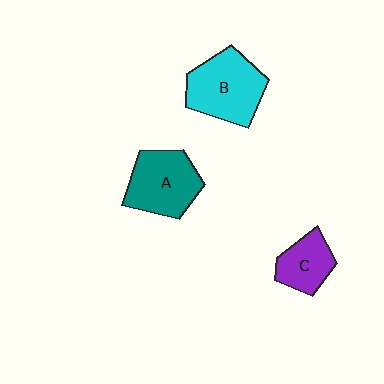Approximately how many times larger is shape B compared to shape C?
Approximately 1.7 times.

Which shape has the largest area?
Shape B (cyan).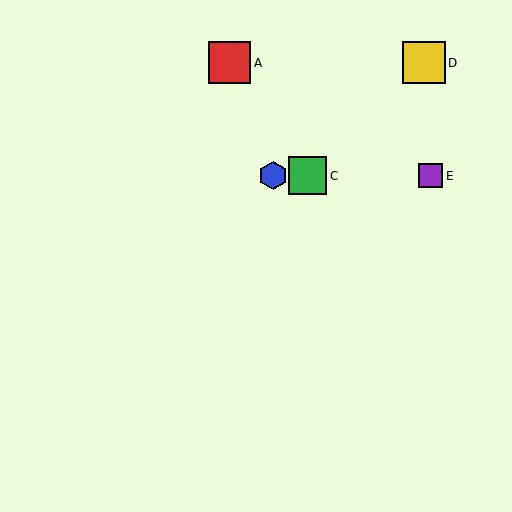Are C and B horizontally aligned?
Yes, both are at y≈176.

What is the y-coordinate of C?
Object C is at y≈176.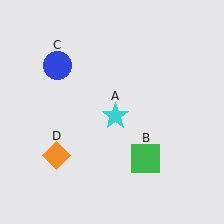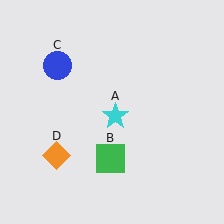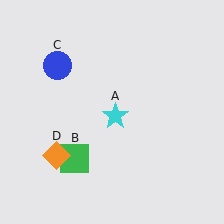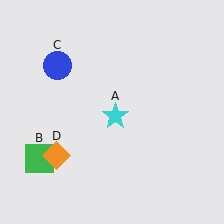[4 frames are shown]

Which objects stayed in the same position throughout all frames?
Cyan star (object A) and blue circle (object C) and orange diamond (object D) remained stationary.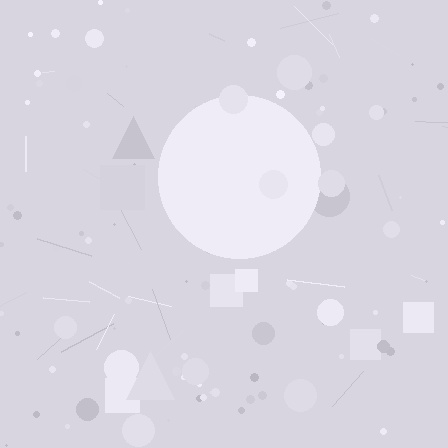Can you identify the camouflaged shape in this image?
The camouflaged shape is a circle.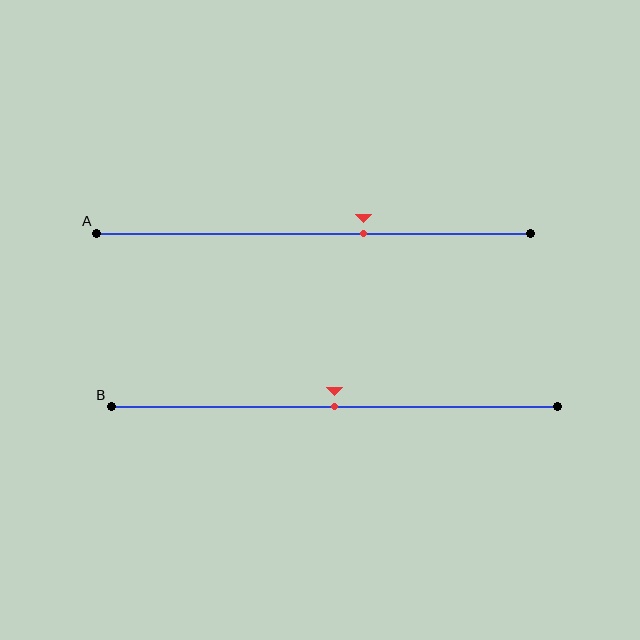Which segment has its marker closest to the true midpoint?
Segment B has its marker closest to the true midpoint.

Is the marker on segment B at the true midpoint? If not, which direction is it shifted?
Yes, the marker on segment B is at the true midpoint.